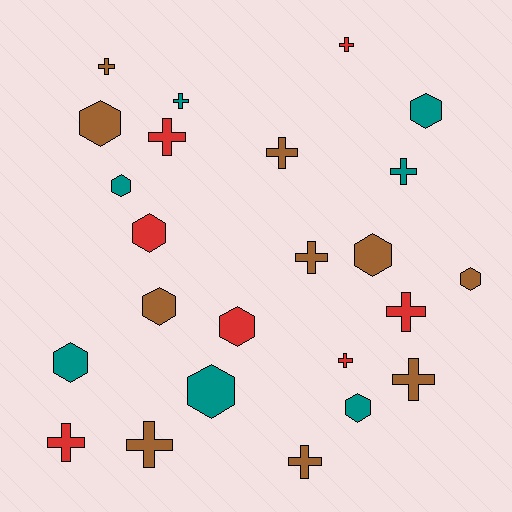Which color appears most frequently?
Brown, with 10 objects.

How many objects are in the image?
There are 24 objects.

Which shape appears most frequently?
Cross, with 13 objects.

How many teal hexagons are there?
There are 5 teal hexagons.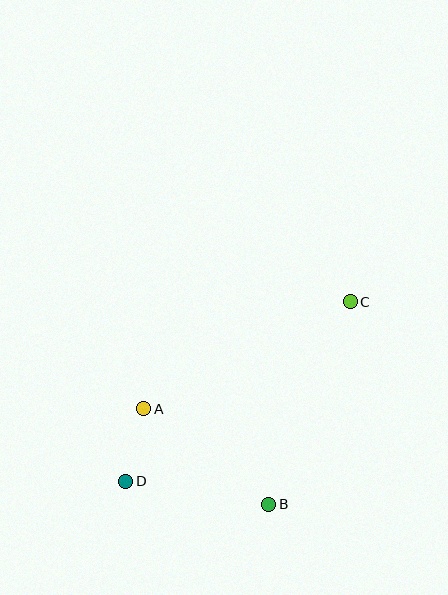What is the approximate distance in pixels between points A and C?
The distance between A and C is approximately 233 pixels.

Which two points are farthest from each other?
Points C and D are farthest from each other.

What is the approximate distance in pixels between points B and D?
The distance between B and D is approximately 145 pixels.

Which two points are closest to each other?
Points A and D are closest to each other.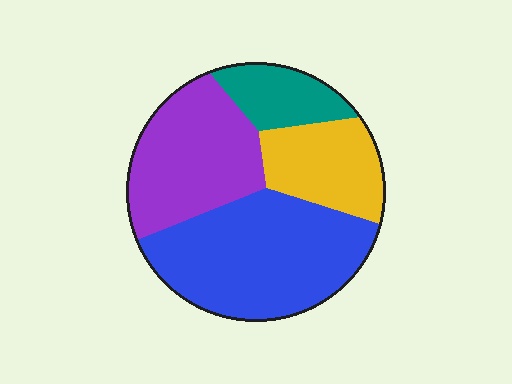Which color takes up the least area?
Teal, at roughly 10%.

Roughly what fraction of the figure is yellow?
Yellow covers about 20% of the figure.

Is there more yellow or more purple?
Purple.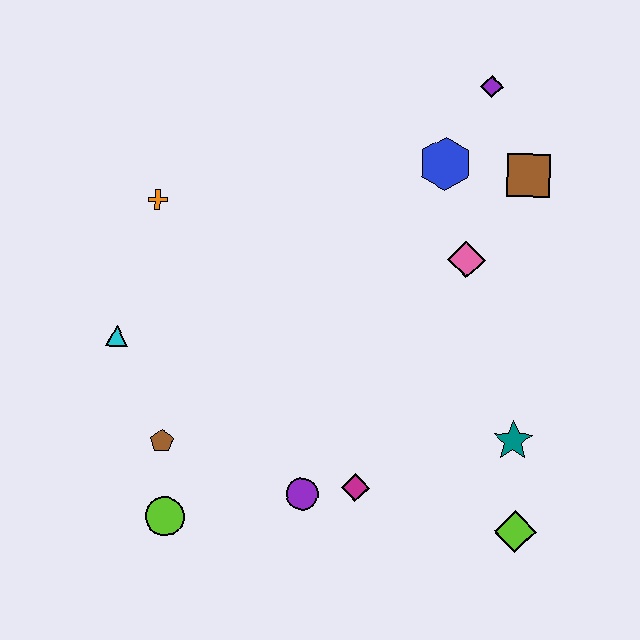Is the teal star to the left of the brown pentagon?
No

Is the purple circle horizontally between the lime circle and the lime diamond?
Yes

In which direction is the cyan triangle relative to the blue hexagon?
The cyan triangle is to the left of the blue hexagon.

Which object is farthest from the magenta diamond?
The purple diamond is farthest from the magenta diamond.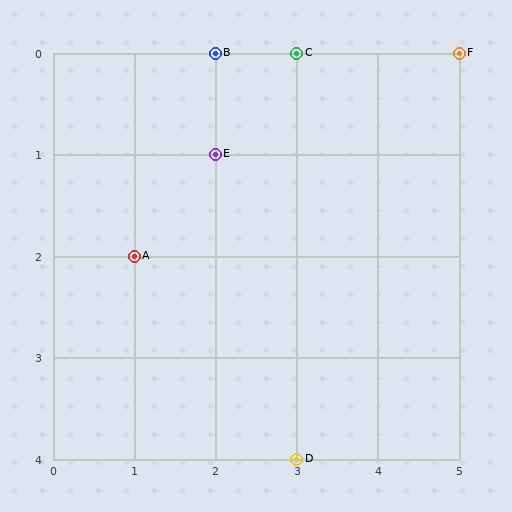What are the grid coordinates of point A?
Point A is at grid coordinates (1, 2).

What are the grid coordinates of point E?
Point E is at grid coordinates (2, 1).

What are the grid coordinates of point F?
Point F is at grid coordinates (5, 0).